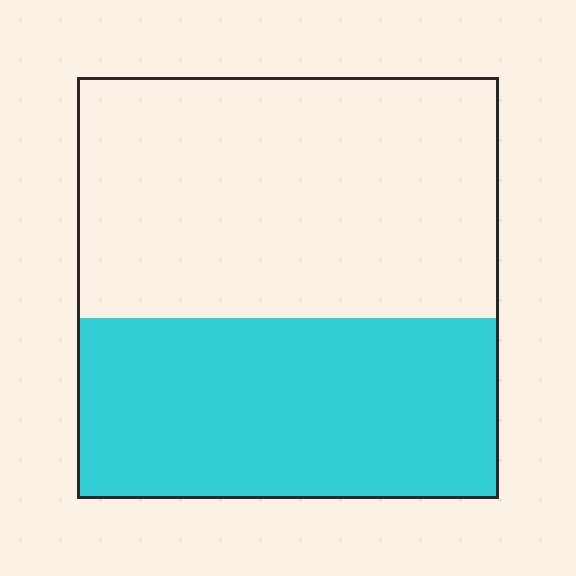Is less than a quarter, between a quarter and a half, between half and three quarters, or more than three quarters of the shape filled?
Between a quarter and a half.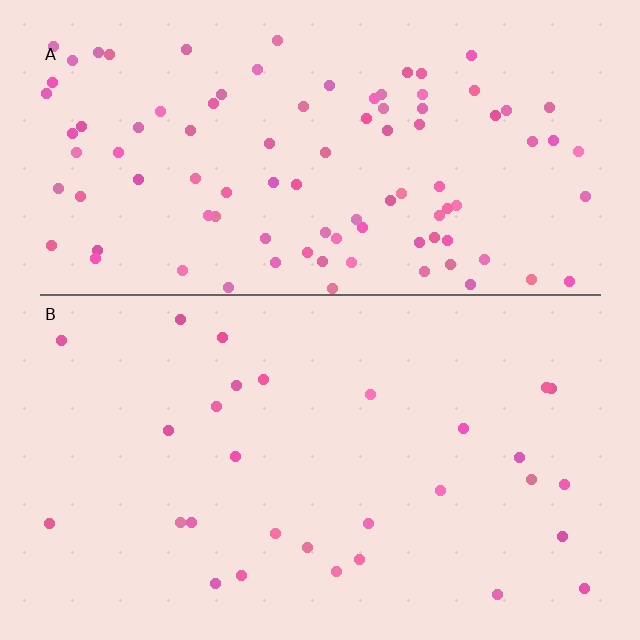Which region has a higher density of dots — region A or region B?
A (the top).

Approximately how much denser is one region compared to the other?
Approximately 3.4× — region A over region B.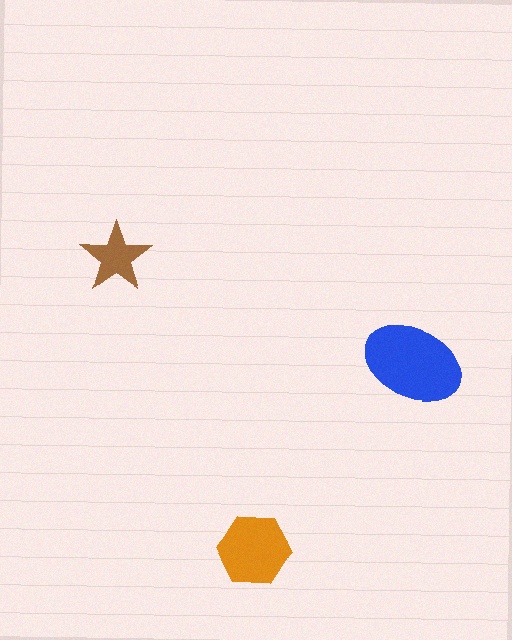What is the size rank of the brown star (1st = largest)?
3rd.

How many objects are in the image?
There are 3 objects in the image.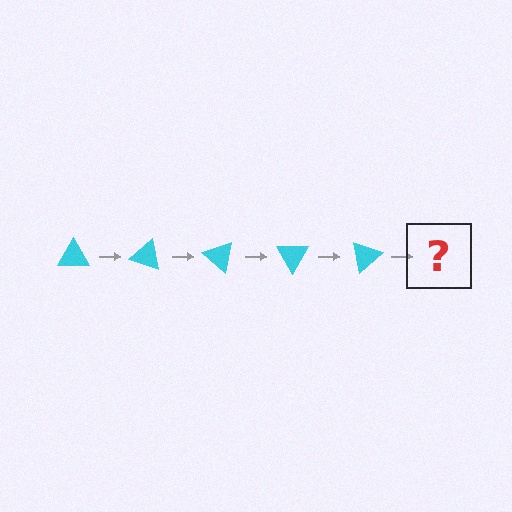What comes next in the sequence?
The next element should be a cyan triangle rotated 100 degrees.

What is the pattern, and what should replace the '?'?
The pattern is that the triangle rotates 20 degrees each step. The '?' should be a cyan triangle rotated 100 degrees.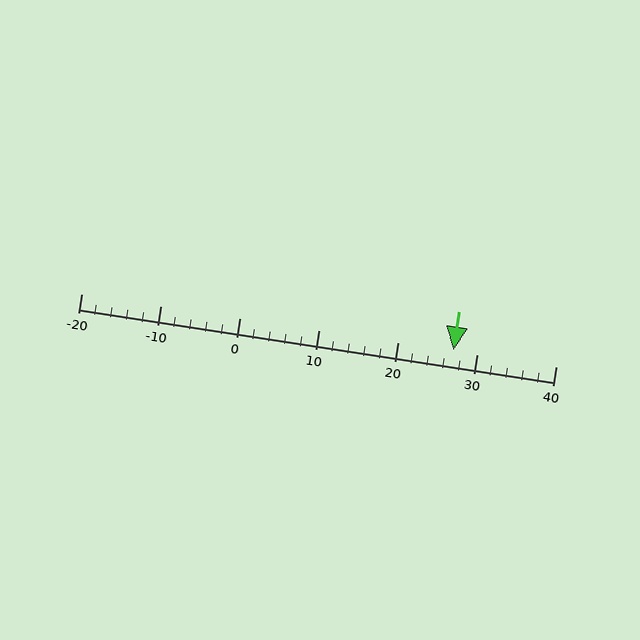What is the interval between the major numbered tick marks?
The major tick marks are spaced 10 units apart.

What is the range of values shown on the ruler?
The ruler shows values from -20 to 40.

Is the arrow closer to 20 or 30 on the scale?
The arrow is closer to 30.